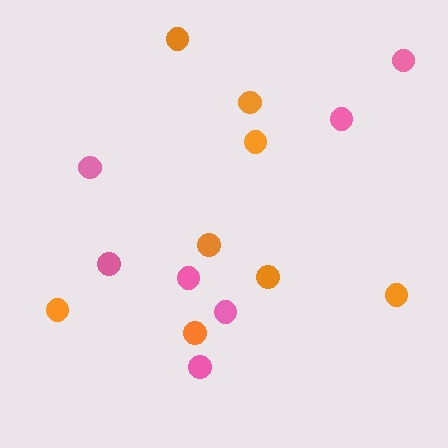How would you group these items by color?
There are 2 groups: one group of orange circles (8) and one group of pink circles (7).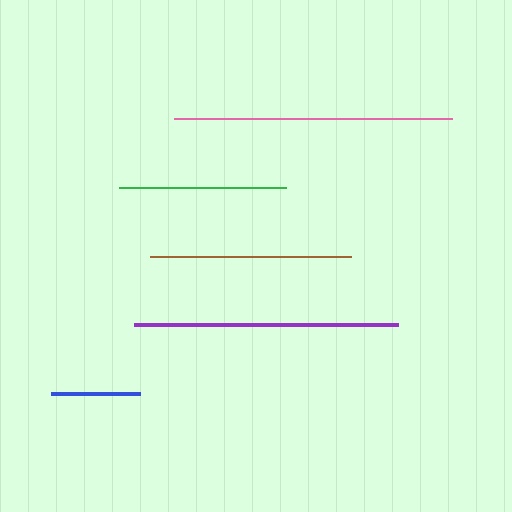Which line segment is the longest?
The pink line is the longest at approximately 278 pixels.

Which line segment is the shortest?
The blue line is the shortest at approximately 89 pixels.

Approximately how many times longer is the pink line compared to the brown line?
The pink line is approximately 1.4 times the length of the brown line.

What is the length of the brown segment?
The brown segment is approximately 201 pixels long.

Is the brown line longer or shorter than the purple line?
The purple line is longer than the brown line.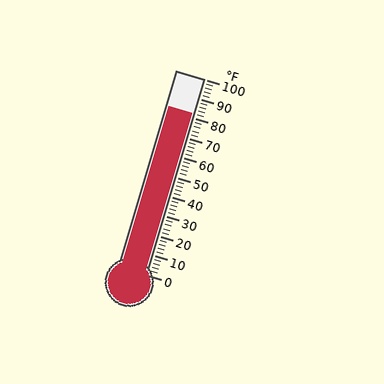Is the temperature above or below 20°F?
The temperature is above 20°F.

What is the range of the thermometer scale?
The thermometer scale ranges from 0°F to 100°F.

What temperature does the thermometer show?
The thermometer shows approximately 82°F.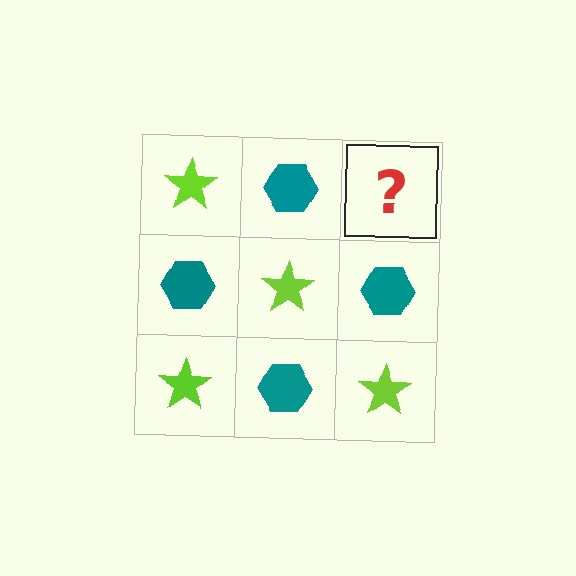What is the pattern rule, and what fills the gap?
The rule is that it alternates lime star and teal hexagon in a checkerboard pattern. The gap should be filled with a lime star.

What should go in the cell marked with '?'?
The missing cell should contain a lime star.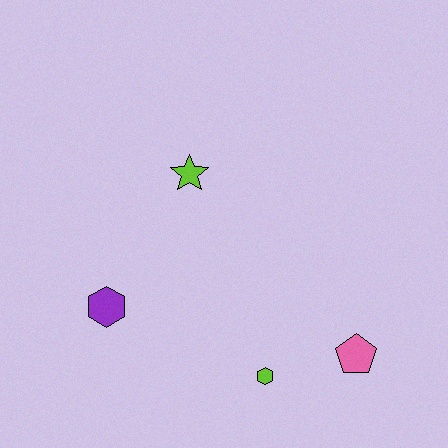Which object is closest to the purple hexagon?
The lime star is closest to the purple hexagon.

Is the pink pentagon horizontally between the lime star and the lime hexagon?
No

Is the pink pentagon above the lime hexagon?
Yes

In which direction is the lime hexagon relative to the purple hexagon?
The lime hexagon is to the right of the purple hexagon.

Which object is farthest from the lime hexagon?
The lime star is farthest from the lime hexagon.